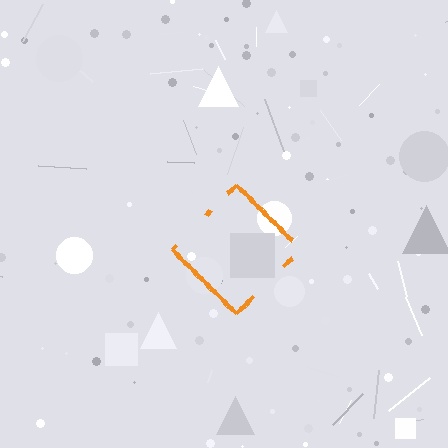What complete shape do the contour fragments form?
The contour fragments form a diamond.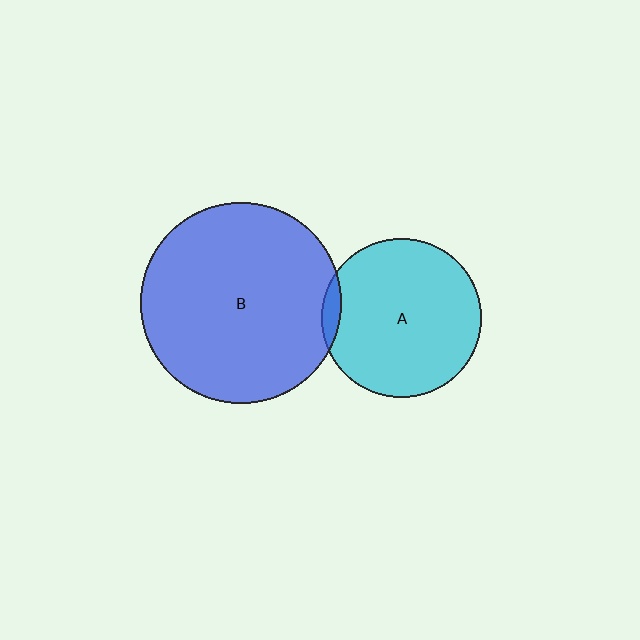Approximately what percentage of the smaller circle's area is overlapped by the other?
Approximately 5%.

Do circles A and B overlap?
Yes.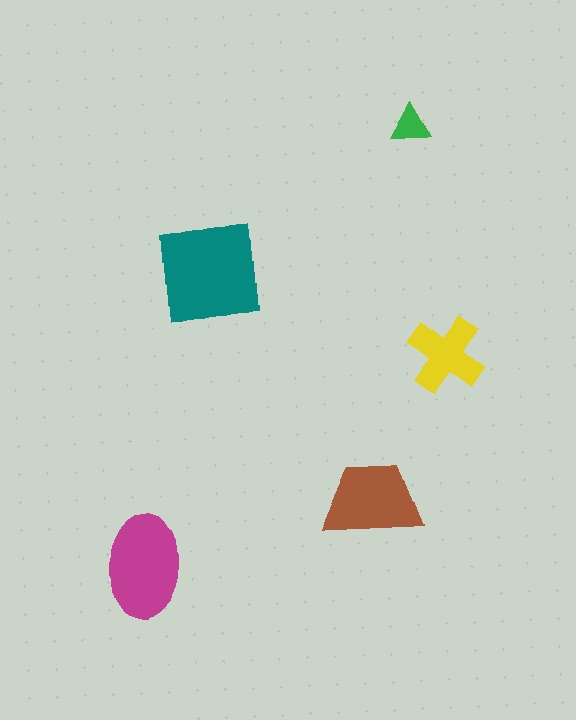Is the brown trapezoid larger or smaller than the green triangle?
Larger.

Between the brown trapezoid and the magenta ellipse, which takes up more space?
The magenta ellipse.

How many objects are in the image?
There are 5 objects in the image.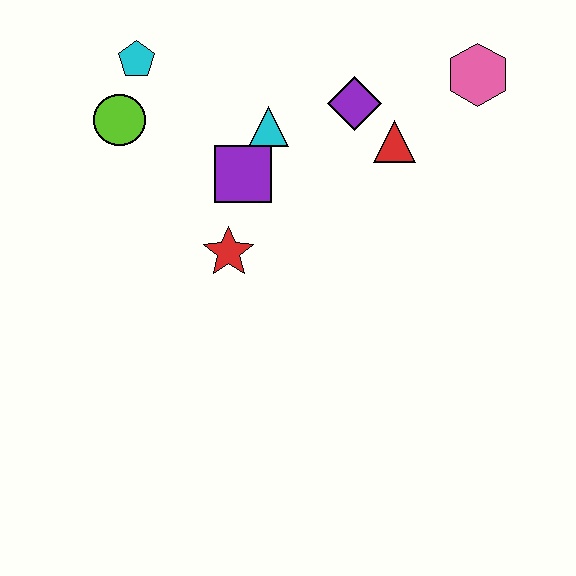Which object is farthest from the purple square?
The pink hexagon is farthest from the purple square.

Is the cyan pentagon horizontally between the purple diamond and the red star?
No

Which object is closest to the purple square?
The cyan triangle is closest to the purple square.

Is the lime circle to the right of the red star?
No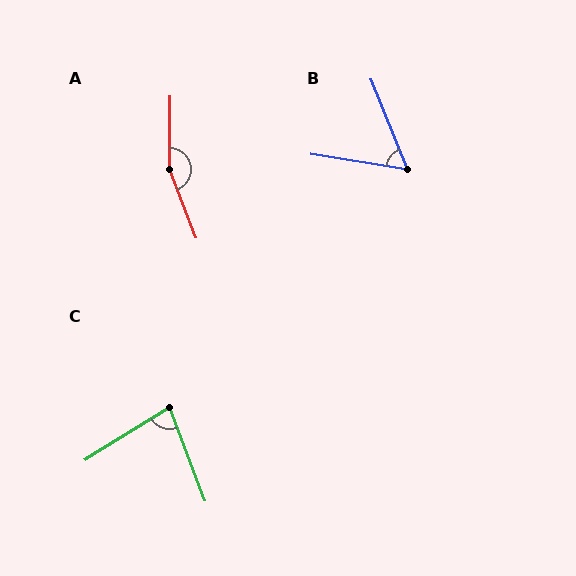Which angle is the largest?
A, at approximately 158 degrees.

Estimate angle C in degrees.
Approximately 79 degrees.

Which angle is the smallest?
B, at approximately 59 degrees.